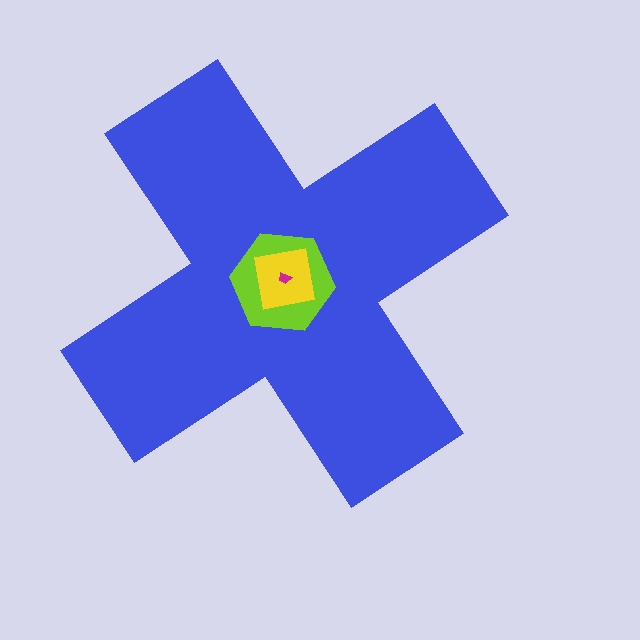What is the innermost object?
The magenta trapezoid.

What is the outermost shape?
The blue cross.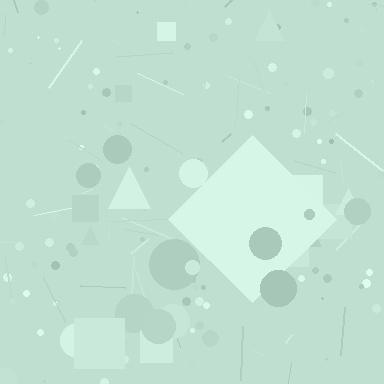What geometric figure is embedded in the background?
A diamond is embedded in the background.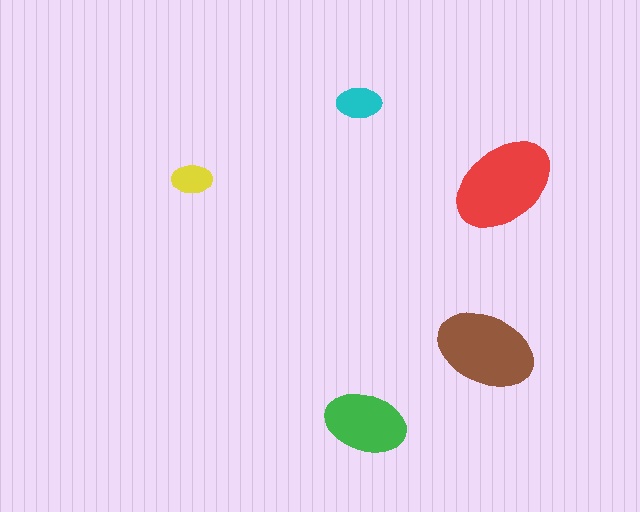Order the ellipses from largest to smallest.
the red one, the brown one, the green one, the cyan one, the yellow one.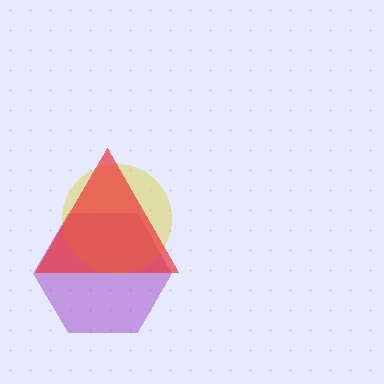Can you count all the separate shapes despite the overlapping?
Yes, there are 3 separate shapes.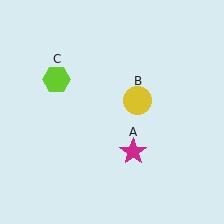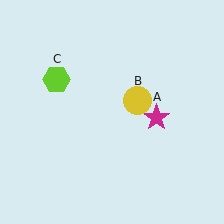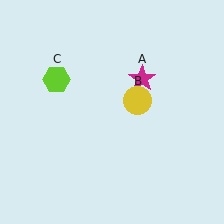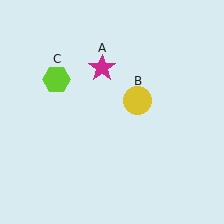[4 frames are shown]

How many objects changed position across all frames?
1 object changed position: magenta star (object A).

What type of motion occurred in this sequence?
The magenta star (object A) rotated counterclockwise around the center of the scene.